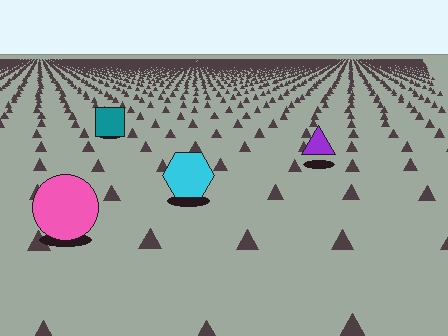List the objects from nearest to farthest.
From nearest to farthest: the pink circle, the cyan hexagon, the purple triangle, the teal square.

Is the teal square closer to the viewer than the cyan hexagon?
No. The cyan hexagon is closer — you can tell from the texture gradient: the ground texture is coarser near it.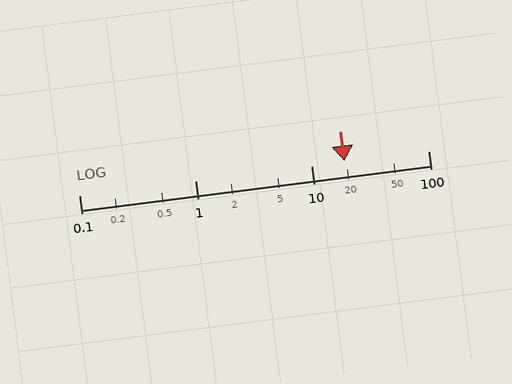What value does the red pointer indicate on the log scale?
The pointer indicates approximately 19.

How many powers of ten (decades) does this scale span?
The scale spans 3 decades, from 0.1 to 100.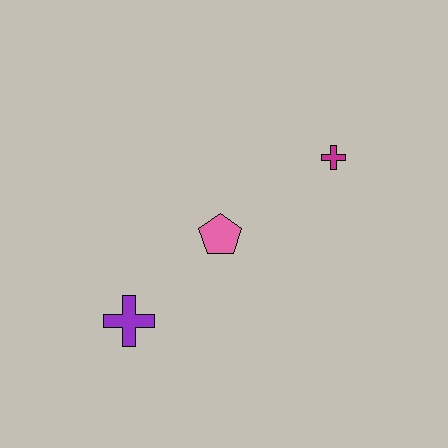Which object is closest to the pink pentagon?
The purple cross is closest to the pink pentagon.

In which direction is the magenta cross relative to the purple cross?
The magenta cross is to the right of the purple cross.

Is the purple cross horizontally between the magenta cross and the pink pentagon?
No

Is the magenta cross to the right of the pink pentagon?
Yes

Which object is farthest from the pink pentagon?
The magenta cross is farthest from the pink pentagon.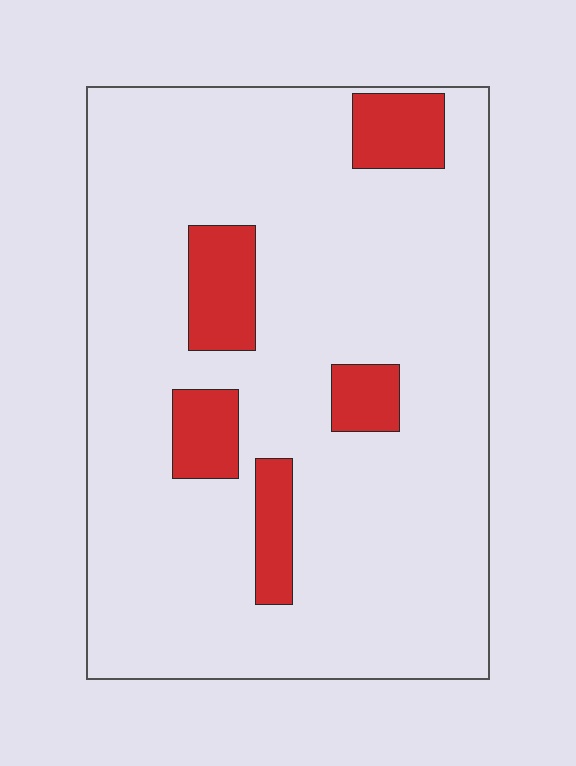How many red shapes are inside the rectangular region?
5.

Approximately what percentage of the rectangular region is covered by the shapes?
Approximately 15%.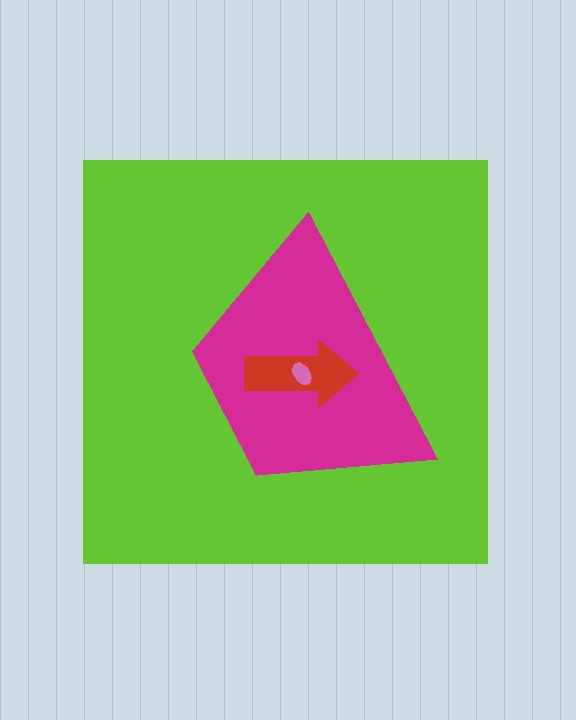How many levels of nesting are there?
4.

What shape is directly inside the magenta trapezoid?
The red arrow.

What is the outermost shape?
The lime square.